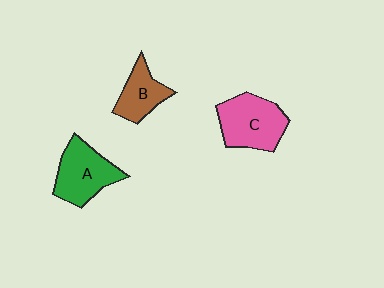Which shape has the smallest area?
Shape B (brown).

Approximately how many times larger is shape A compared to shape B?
Approximately 1.4 times.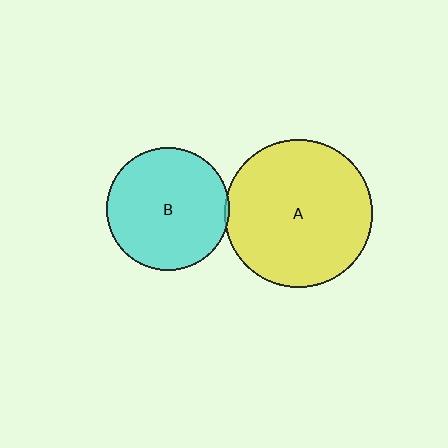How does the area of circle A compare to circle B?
Approximately 1.5 times.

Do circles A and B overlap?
Yes.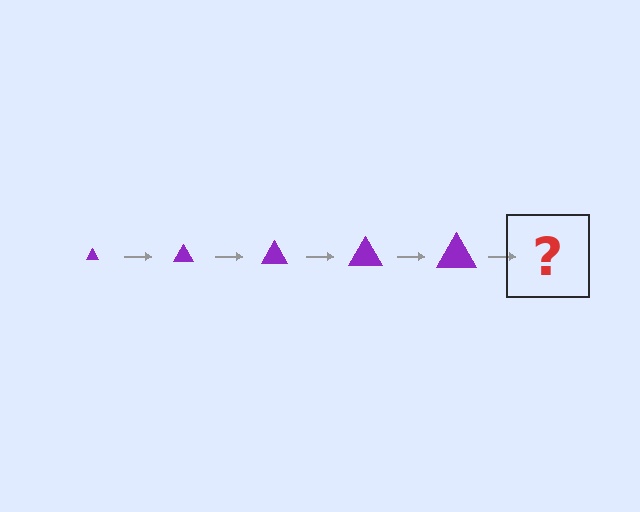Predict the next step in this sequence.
The next step is a purple triangle, larger than the previous one.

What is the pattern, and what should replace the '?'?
The pattern is that the triangle gets progressively larger each step. The '?' should be a purple triangle, larger than the previous one.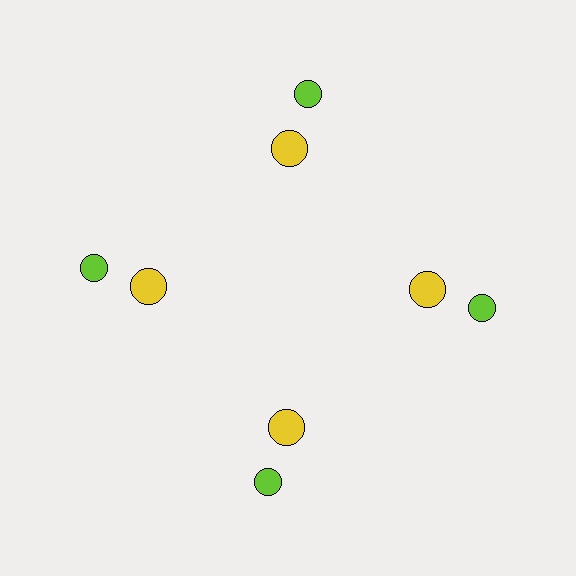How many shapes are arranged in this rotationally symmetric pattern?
There are 8 shapes, arranged in 4 groups of 2.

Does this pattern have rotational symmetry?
Yes, this pattern has 4-fold rotational symmetry. It looks the same after rotating 90 degrees around the center.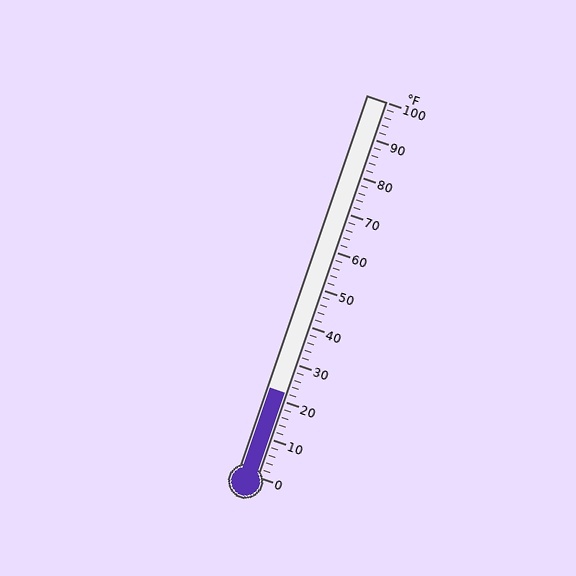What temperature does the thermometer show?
The thermometer shows approximately 22°F.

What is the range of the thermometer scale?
The thermometer scale ranges from 0°F to 100°F.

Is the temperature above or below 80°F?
The temperature is below 80°F.